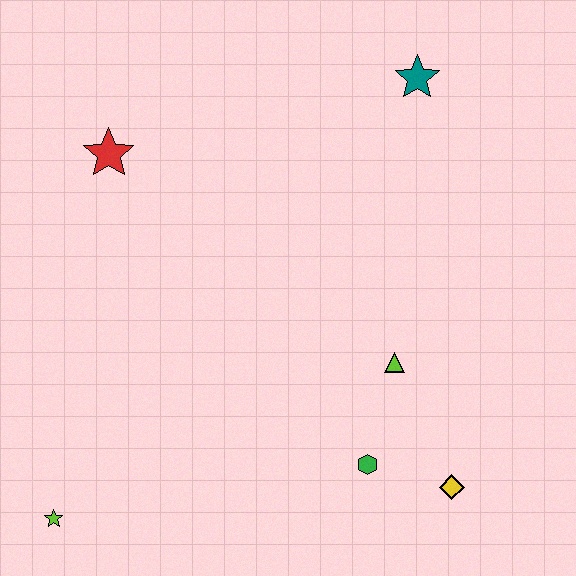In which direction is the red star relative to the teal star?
The red star is to the left of the teal star.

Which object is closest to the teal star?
The lime triangle is closest to the teal star.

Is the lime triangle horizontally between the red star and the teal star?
Yes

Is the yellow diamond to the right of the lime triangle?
Yes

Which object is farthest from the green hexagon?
The red star is farthest from the green hexagon.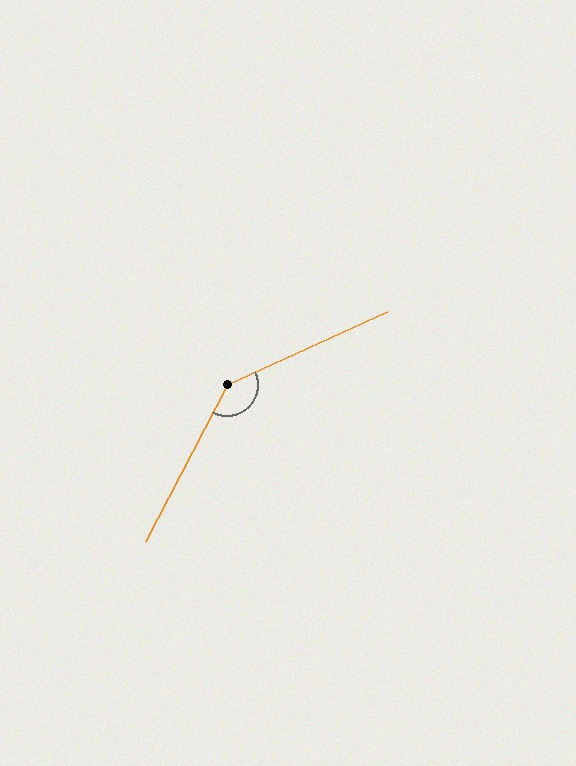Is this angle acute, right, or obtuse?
It is obtuse.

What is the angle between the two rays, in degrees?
Approximately 142 degrees.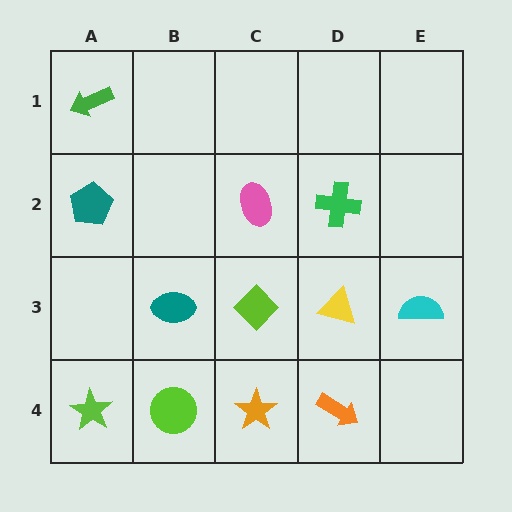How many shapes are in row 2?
3 shapes.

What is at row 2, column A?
A teal pentagon.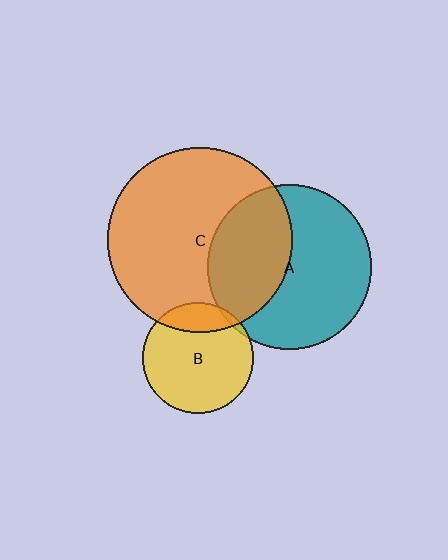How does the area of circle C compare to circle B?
Approximately 2.8 times.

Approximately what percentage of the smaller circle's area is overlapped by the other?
Approximately 20%.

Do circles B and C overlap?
Yes.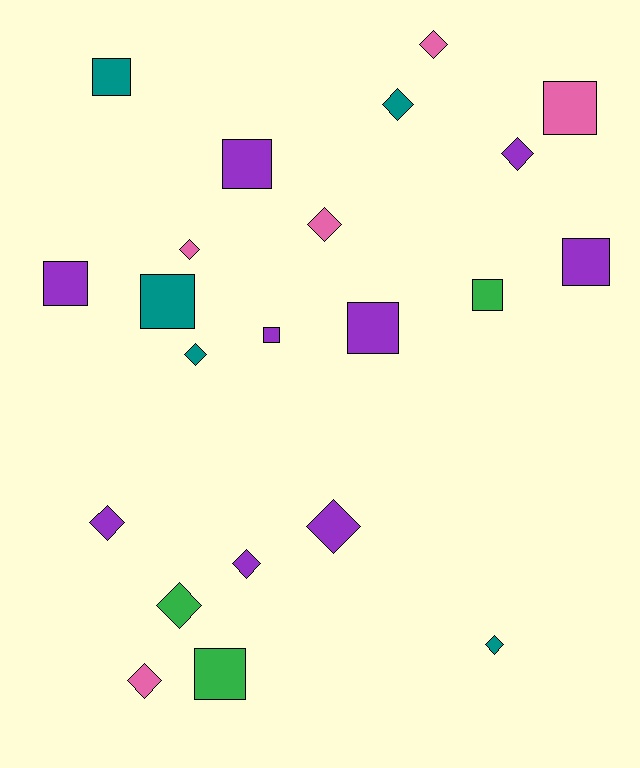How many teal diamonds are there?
There are 3 teal diamonds.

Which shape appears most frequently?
Diamond, with 12 objects.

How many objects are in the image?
There are 22 objects.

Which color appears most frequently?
Purple, with 9 objects.